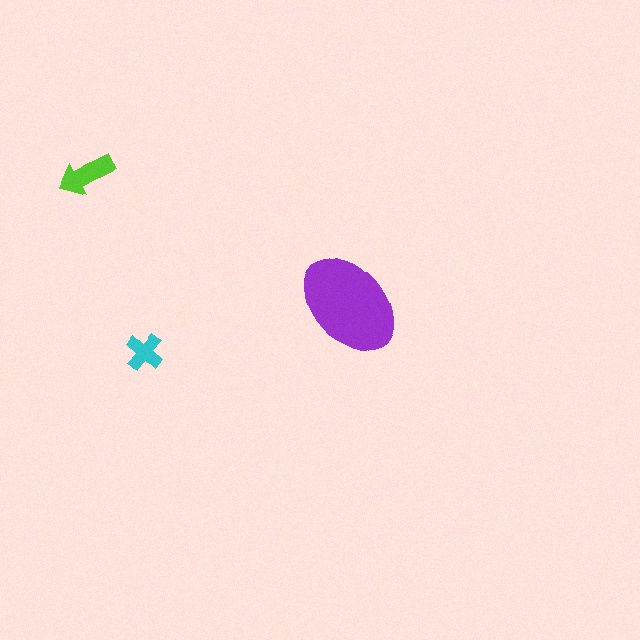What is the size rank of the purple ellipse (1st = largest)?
1st.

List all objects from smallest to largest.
The cyan cross, the lime arrow, the purple ellipse.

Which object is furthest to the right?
The purple ellipse is rightmost.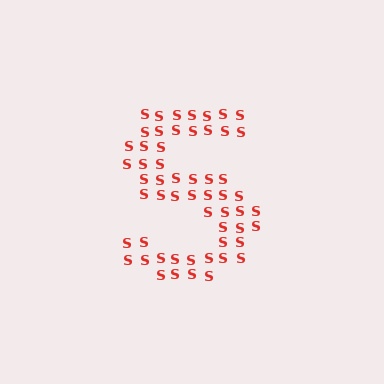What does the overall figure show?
The overall figure shows the letter S.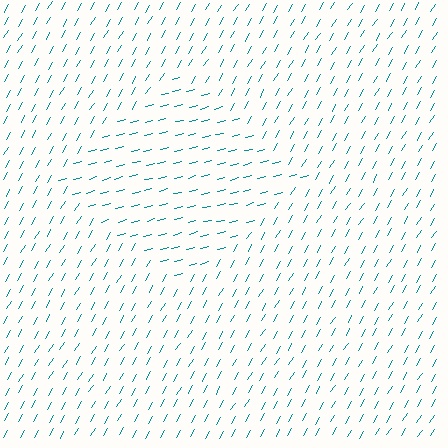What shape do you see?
I see a diamond.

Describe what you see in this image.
The image is filled with small teal line segments. A diamond region in the image has lines oriented differently from the surrounding lines, creating a visible texture boundary.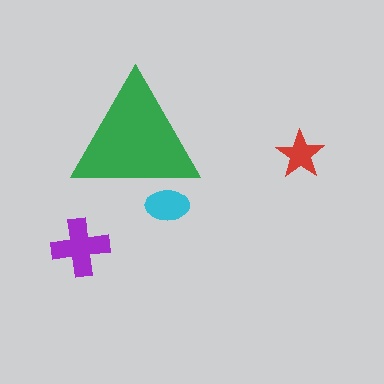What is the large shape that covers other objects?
A green triangle.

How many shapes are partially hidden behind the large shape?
1 shape is partially hidden.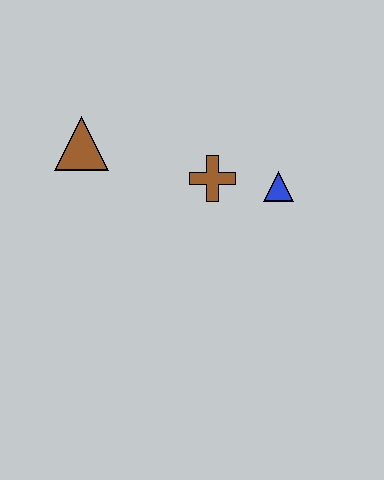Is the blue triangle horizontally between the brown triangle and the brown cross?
No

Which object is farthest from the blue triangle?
The brown triangle is farthest from the blue triangle.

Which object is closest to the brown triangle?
The brown cross is closest to the brown triangle.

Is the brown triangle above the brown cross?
Yes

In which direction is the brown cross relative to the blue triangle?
The brown cross is to the left of the blue triangle.